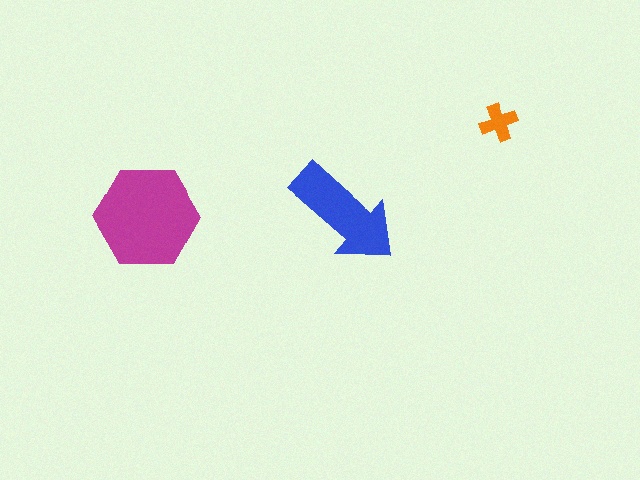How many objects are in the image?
There are 3 objects in the image.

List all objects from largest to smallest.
The magenta hexagon, the blue arrow, the orange cross.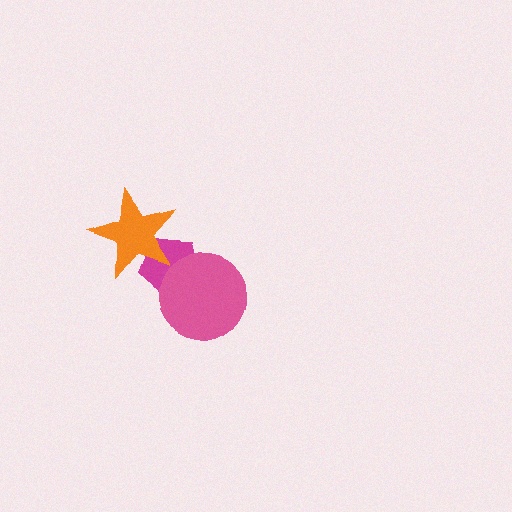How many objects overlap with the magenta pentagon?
2 objects overlap with the magenta pentagon.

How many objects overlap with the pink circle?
1 object overlaps with the pink circle.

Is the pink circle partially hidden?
No, no other shape covers it.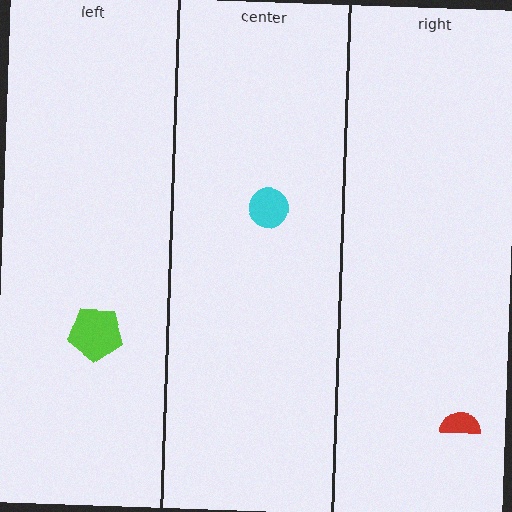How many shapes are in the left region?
1.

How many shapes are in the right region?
1.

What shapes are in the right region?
The red semicircle.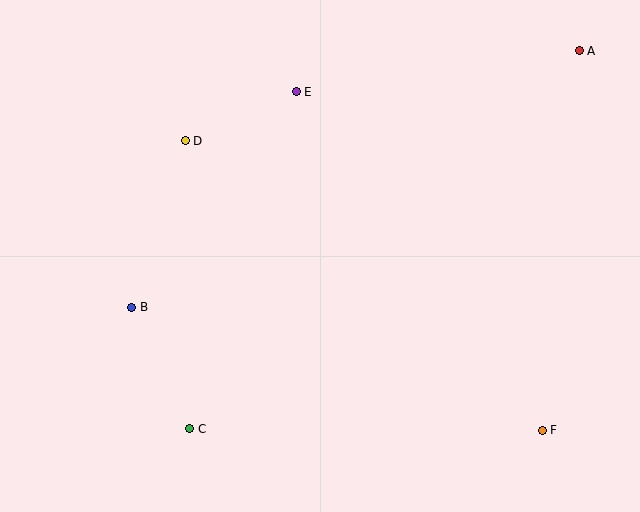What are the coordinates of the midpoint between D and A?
The midpoint between D and A is at (382, 96).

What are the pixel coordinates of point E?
Point E is at (296, 92).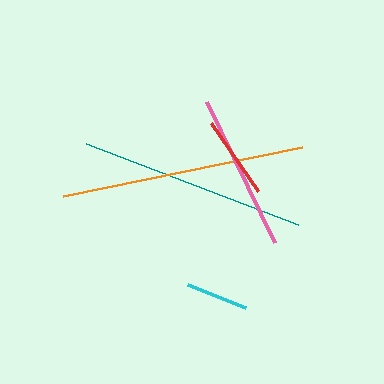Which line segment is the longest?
The orange line is the longest at approximately 243 pixels.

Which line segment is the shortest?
The cyan line is the shortest at approximately 62 pixels.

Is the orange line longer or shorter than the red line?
The orange line is longer than the red line.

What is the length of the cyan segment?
The cyan segment is approximately 62 pixels long.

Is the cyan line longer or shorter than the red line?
The red line is longer than the cyan line.